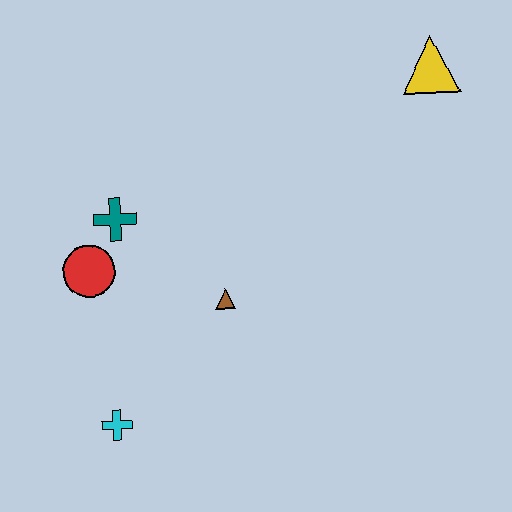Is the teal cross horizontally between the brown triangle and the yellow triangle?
No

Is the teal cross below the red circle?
No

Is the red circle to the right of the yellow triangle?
No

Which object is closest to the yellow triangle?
The brown triangle is closest to the yellow triangle.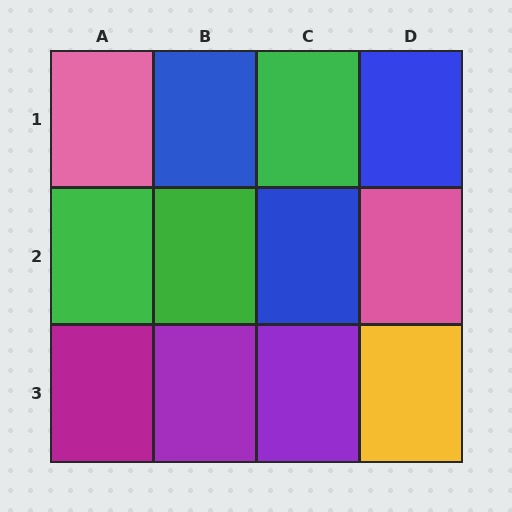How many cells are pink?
2 cells are pink.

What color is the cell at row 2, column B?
Green.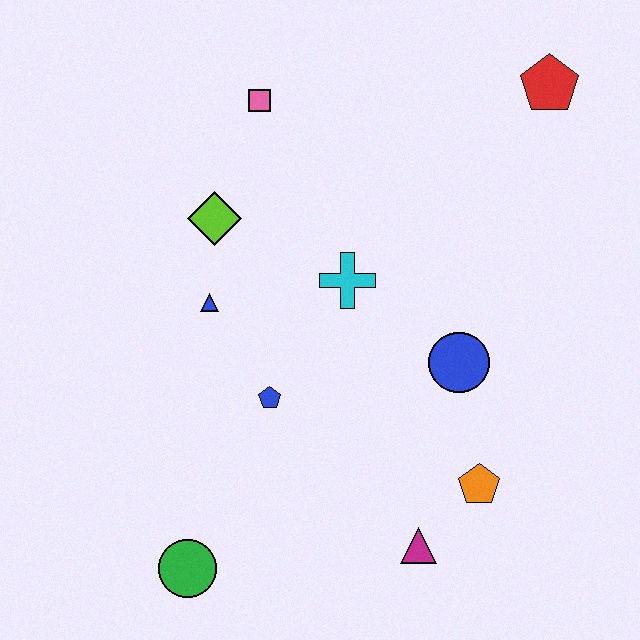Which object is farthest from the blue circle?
The green circle is farthest from the blue circle.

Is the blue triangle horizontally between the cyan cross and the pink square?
No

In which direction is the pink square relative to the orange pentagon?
The pink square is above the orange pentagon.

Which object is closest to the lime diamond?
The blue triangle is closest to the lime diamond.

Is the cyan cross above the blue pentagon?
Yes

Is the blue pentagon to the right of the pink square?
Yes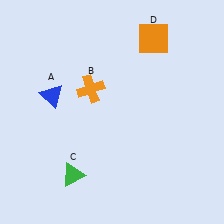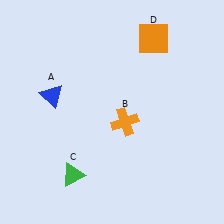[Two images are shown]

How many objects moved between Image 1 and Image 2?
1 object moved between the two images.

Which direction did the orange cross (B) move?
The orange cross (B) moved right.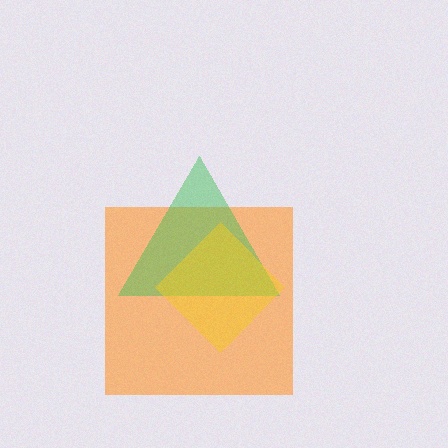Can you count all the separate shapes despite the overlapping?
Yes, there are 3 separate shapes.